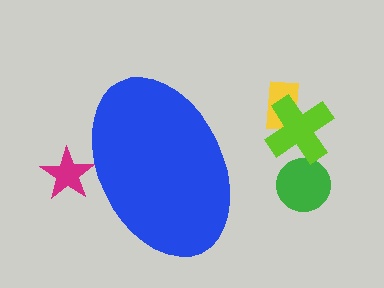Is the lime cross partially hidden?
No, the lime cross is fully visible.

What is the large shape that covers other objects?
A blue ellipse.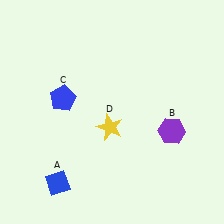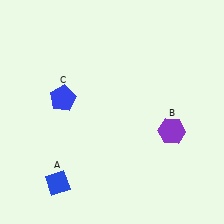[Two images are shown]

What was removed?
The yellow star (D) was removed in Image 2.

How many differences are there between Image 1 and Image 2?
There is 1 difference between the two images.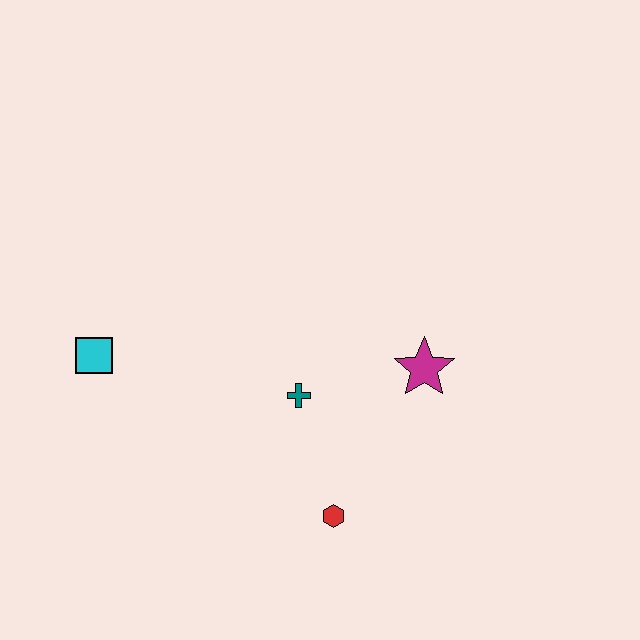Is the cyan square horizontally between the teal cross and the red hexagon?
No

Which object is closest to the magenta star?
The teal cross is closest to the magenta star.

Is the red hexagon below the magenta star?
Yes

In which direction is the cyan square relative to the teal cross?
The cyan square is to the left of the teal cross.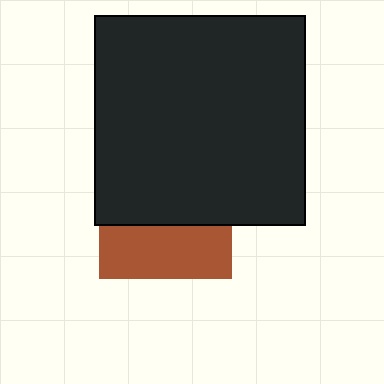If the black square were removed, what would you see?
You would see the complete brown square.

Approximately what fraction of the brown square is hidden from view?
Roughly 60% of the brown square is hidden behind the black square.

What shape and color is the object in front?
The object in front is a black square.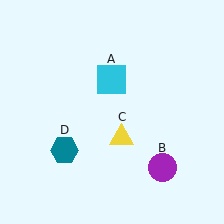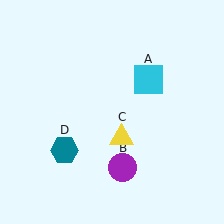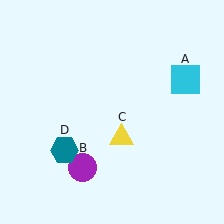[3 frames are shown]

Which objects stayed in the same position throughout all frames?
Yellow triangle (object C) and teal hexagon (object D) remained stationary.